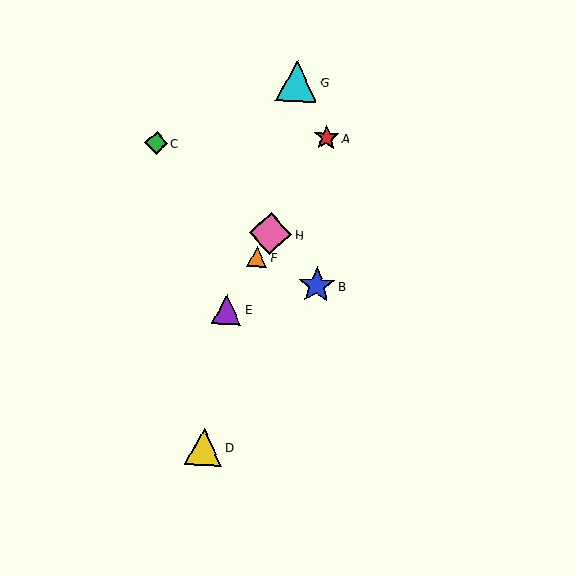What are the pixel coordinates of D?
Object D is at (203, 447).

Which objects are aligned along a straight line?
Objects A, E, F, H are aligned along a straight line.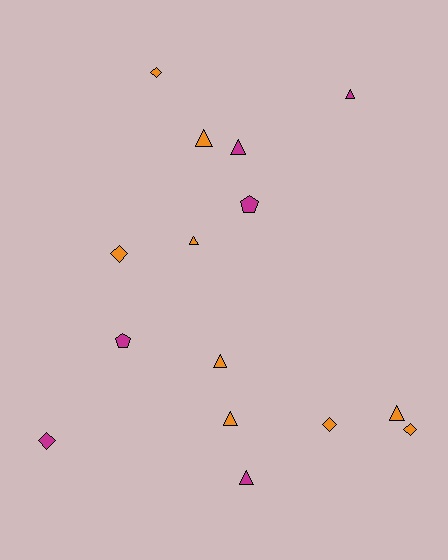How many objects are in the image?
There are 15 objects.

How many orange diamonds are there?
There are 4 orange diamonds.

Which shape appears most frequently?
Triangle, with 8 objects.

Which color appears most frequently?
Orange, with 9 objects.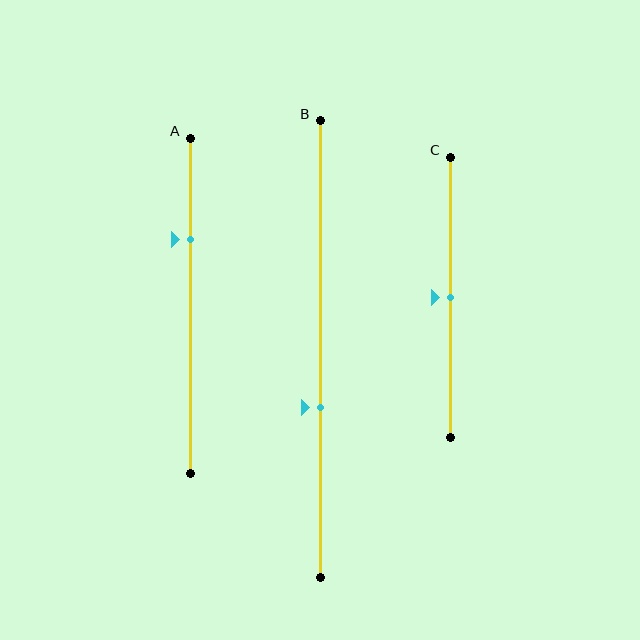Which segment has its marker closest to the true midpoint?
Segment C has its marker closest to the true midpoint.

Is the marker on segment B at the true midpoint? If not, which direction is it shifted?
No, the marker on segment B is shifted downward by about 13% of the segment length.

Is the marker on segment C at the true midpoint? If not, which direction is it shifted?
Yes, the marker on segment C is at the true midpoint.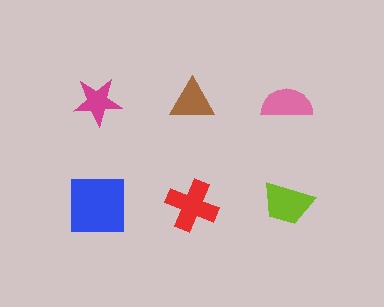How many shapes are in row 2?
3 shapes.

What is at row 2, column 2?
A red cross.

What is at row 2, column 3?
A lime trapezoid.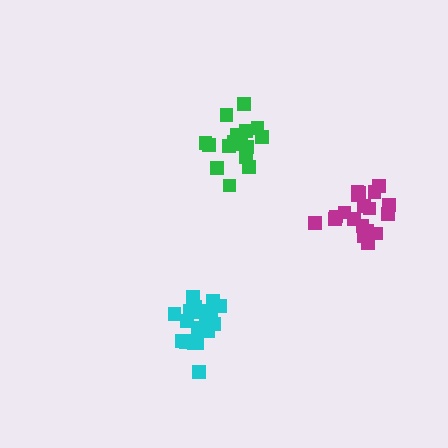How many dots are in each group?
Group 1: 19 dots, Group 2: 21 dots, Group 3: 17 dots (57 total).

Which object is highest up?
The green cluster is topmost.